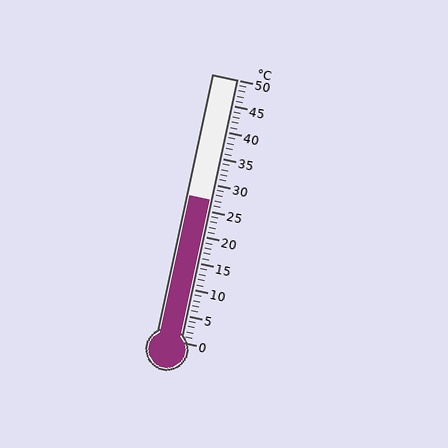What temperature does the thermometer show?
The thermometer shows approximately 27°C.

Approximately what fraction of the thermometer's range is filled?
The thermometer is filled to approximately 55% of its range.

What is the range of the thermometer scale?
The thermometer scale ranges from 0°C to 50°C.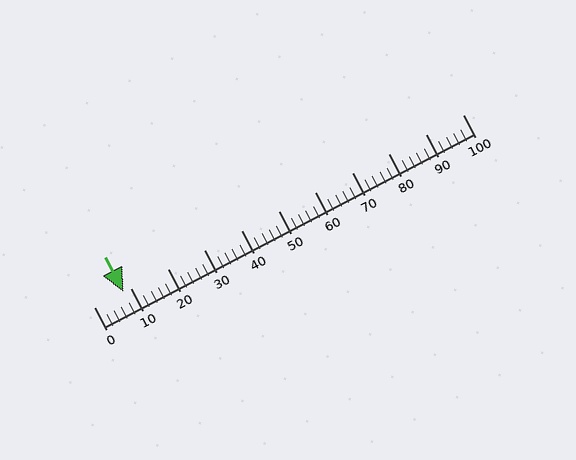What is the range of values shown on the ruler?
The ruler shows values from 0 to 100.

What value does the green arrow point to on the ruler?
The green arrow points to approximately 8.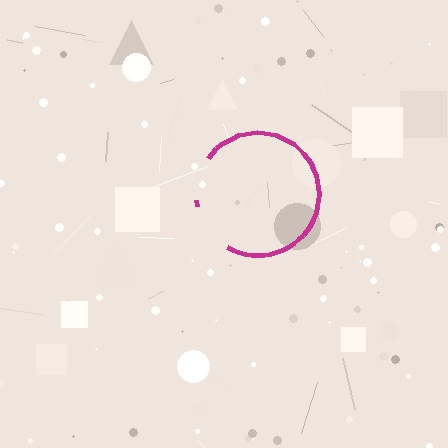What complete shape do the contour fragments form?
The contour fragments form a circle.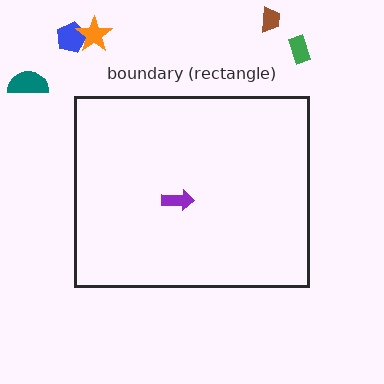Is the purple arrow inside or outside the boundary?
Inside.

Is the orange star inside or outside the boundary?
Outside.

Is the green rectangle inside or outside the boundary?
Outside.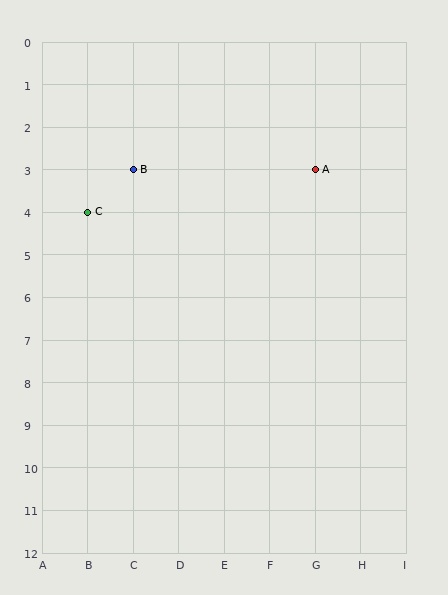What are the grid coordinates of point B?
Point B is at grid coordinates (C, 3).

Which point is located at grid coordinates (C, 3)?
Point B is at (C, 3).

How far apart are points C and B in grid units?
Points C and B are 1 column and 1 row apart (about 1.4 grid units diagonally).